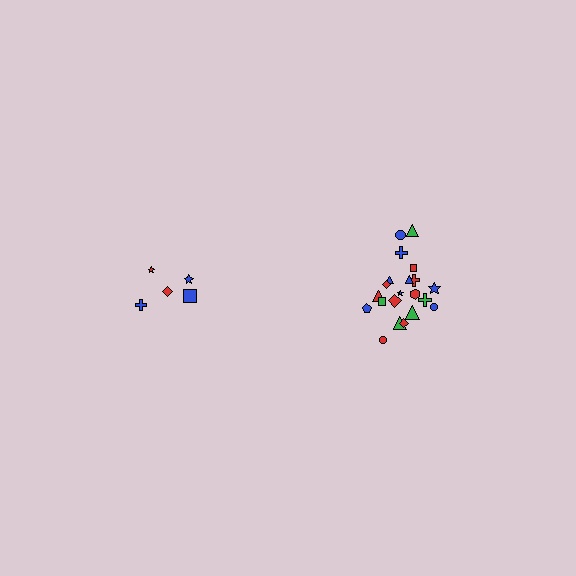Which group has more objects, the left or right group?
The right group.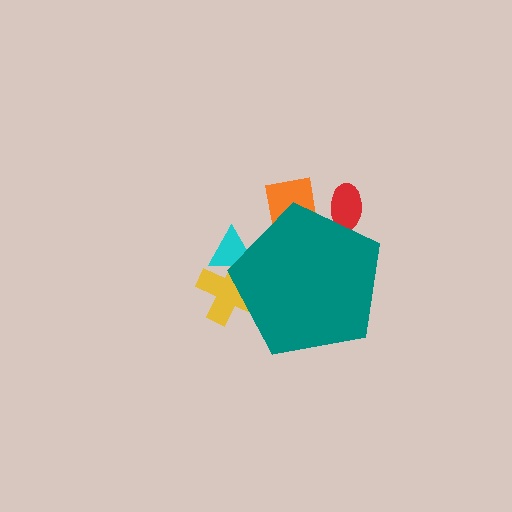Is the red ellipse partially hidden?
Yes, the red ellipse is partially hidden behind the teal pentagon.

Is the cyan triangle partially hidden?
Yes, the cyan triangle is partially hidden behind the teal pentagon.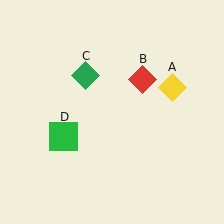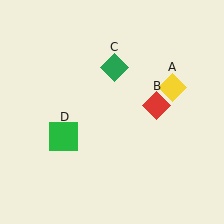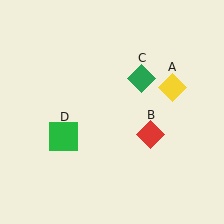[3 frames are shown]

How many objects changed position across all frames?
2 objects changed position: red diamond (object B), green diamond (object C).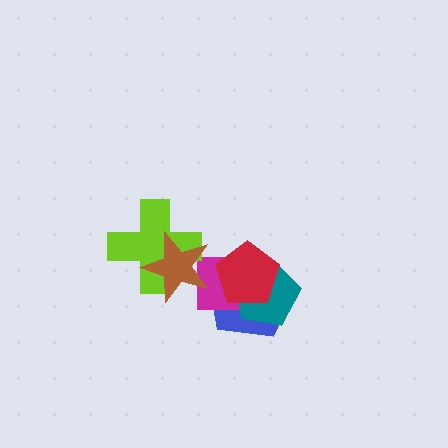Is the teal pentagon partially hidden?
Yes, it is partially covered by another shape.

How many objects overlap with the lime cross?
1 object overlaps with the lime cross.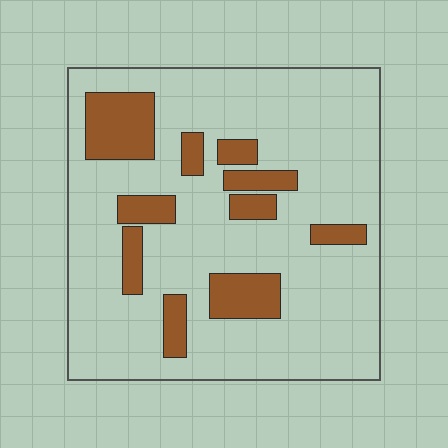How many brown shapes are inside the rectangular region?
10.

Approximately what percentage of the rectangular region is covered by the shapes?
Approximately 20%.